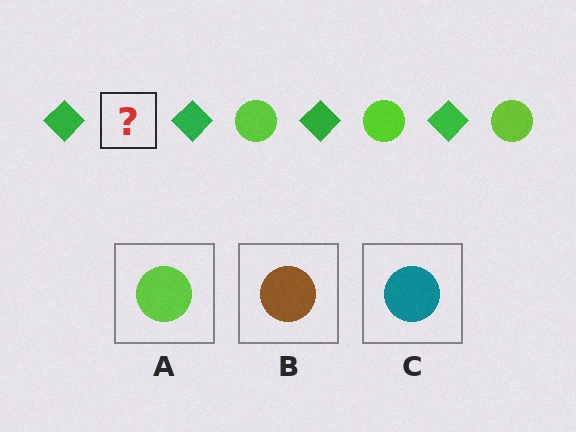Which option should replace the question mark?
Option A.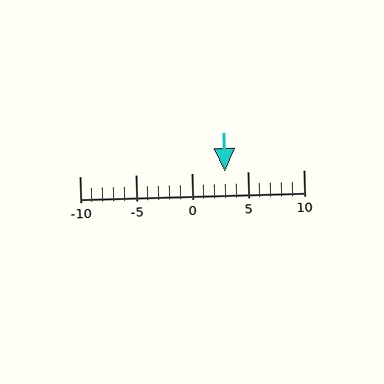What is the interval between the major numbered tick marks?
The major tick marks are spaced 5 units apart.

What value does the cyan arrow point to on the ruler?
The cyan arrow points to approximately 3.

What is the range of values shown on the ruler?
The ruler shows values from -10 to 10.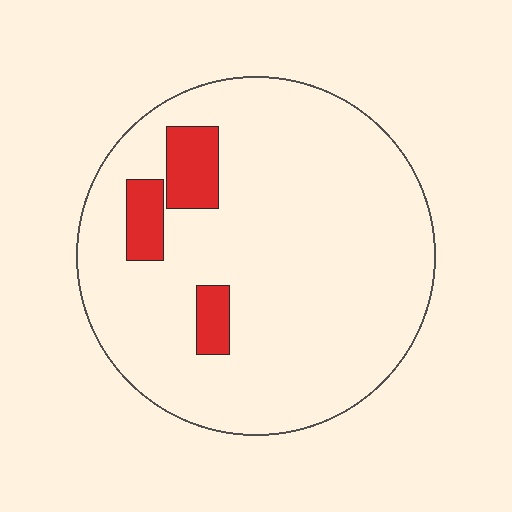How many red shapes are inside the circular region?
3.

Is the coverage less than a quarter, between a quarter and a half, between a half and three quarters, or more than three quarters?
Less than a quarter.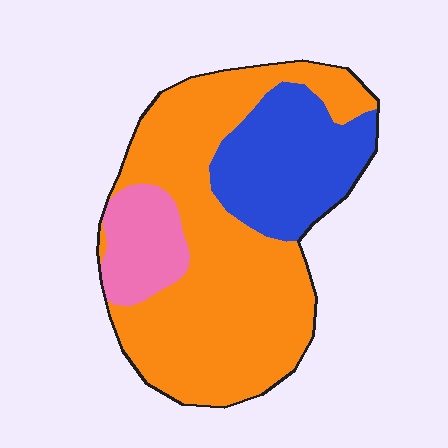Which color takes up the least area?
Pink, at roughly 10%.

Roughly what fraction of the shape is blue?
Blue takes up between a quarter and a half of the shape.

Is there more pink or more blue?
Blue.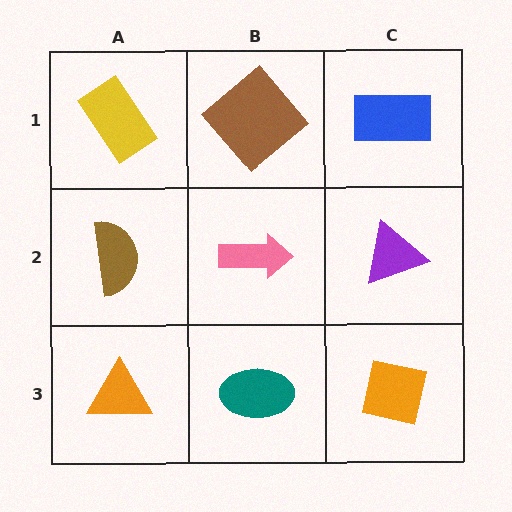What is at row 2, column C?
A purple triangle.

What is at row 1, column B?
A brown diamond.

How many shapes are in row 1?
3 shapes.